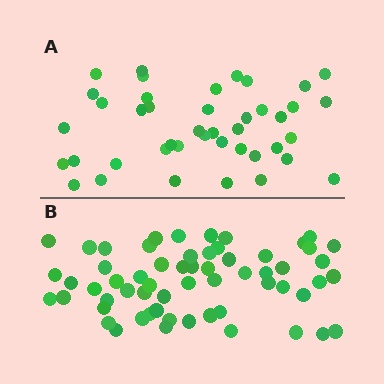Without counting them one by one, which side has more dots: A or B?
Region B (the bottom region) has more dots.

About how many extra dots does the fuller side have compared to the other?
Region B has approximately 20 more dots than region A.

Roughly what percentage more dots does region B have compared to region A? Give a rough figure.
About 45% more.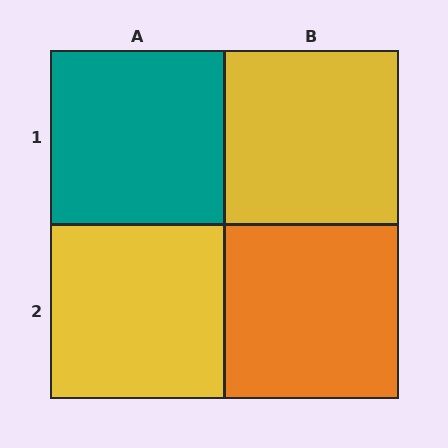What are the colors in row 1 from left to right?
Teal, yellow.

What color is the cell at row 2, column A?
Yellow.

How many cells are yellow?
2 cells are yellow.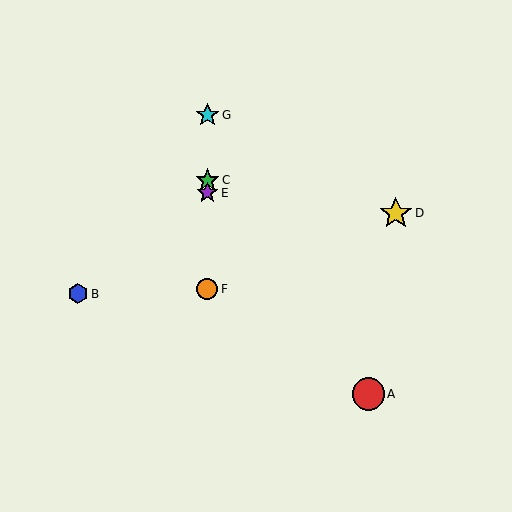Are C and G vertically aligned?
Yes, both are at x≈207.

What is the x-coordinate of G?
Object G is at x≈207.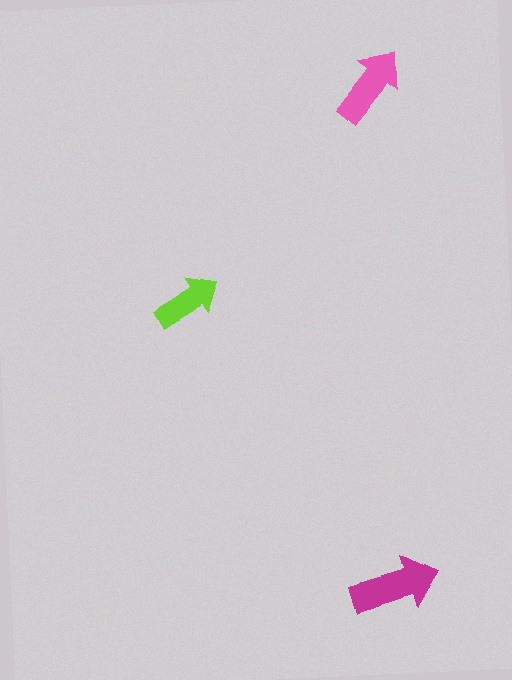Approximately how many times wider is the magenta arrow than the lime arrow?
About 1.5 times wider.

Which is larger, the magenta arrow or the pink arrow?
The magenta one.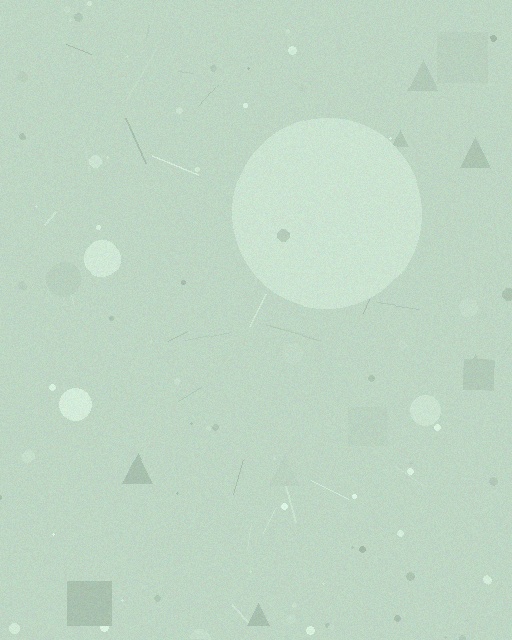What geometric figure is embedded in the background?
A circle is embedded in the background.